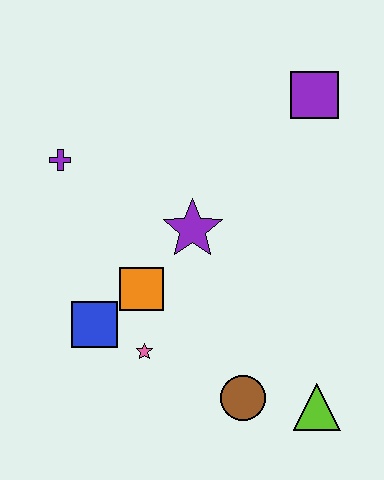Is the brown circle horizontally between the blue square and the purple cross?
No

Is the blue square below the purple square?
Yes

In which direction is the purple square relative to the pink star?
The purple square is above the pink star.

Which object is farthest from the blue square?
The purple square is farthest from the blue square.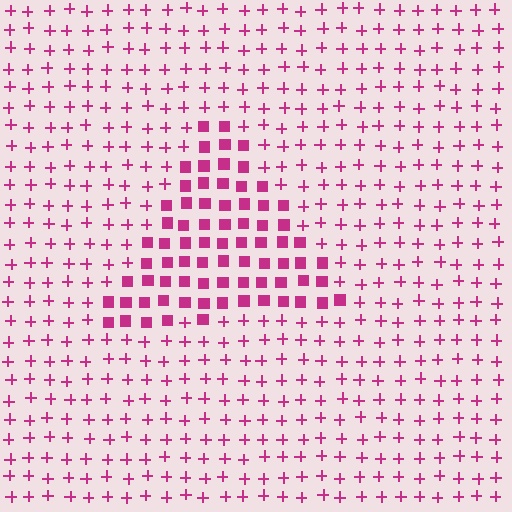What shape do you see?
I see a triangle.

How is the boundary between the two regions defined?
The boundary is defined by a change in element shape: squares inside vs. plus signs outside. All elements share the same color and spacing.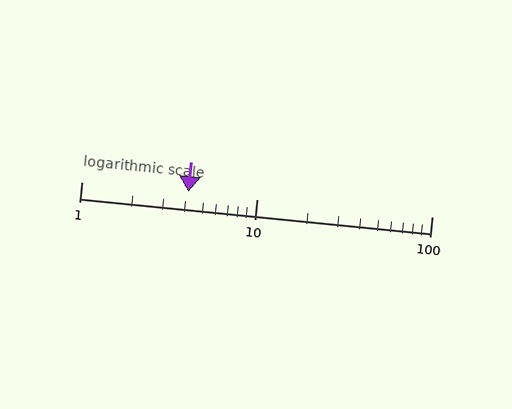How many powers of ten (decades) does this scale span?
The scale spans 2 decades, from 1 to 100.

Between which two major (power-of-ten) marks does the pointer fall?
The pointer is between 1 and 10.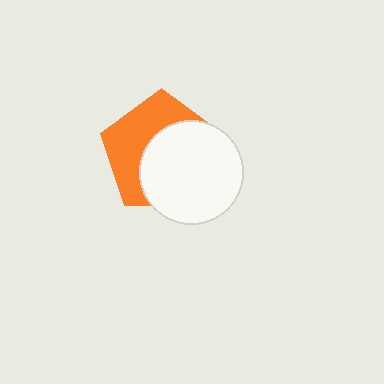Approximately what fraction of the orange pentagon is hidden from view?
Roughly 55% of the orange pentagon is hidden behind the white circle.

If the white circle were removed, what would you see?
You would see the complete orange pentagon.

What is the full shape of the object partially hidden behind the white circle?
The partially hidden object is an orange pentagon.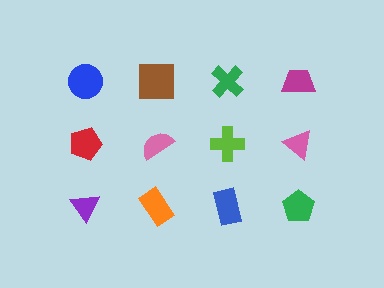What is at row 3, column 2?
An orange rectangle.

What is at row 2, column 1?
A red pentagon.